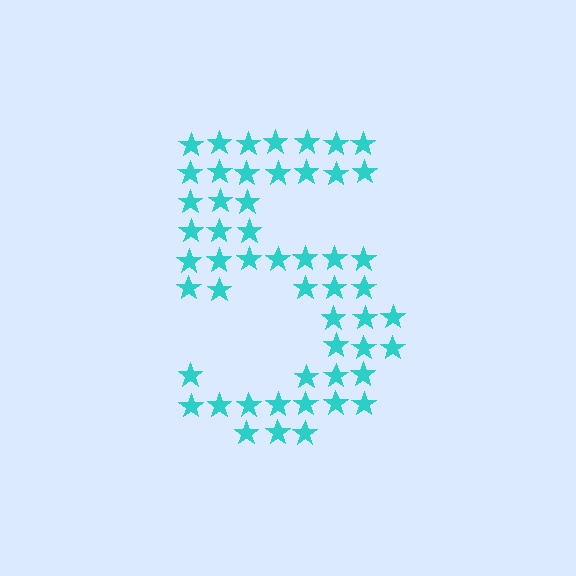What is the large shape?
The large shape is the digit 5.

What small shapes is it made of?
It is made of small stars.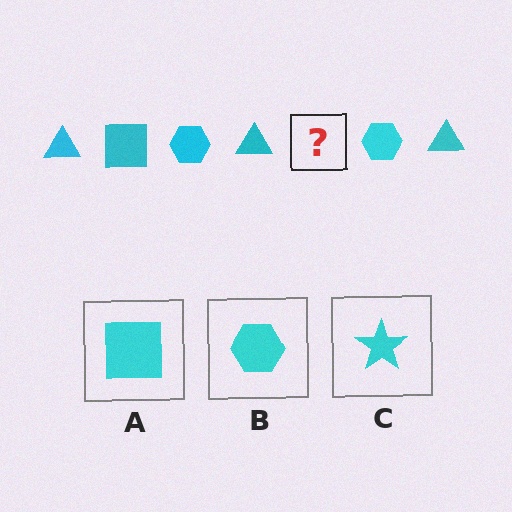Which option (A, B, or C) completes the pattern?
A.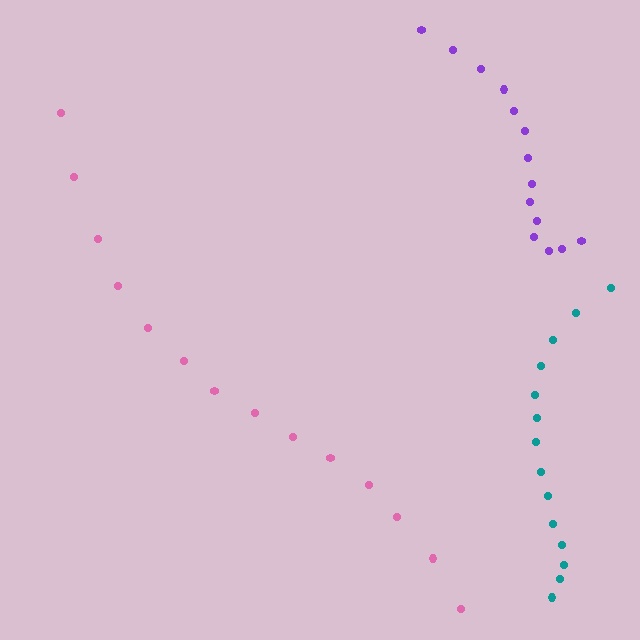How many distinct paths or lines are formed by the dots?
There are 3 distinct paths.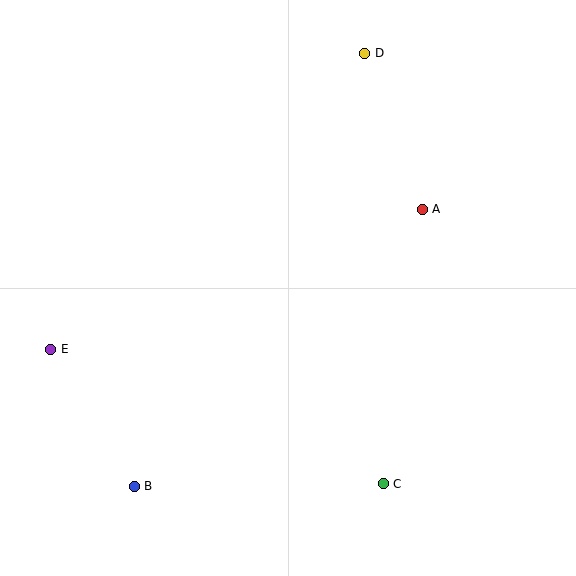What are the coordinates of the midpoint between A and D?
The midpoint between A and D is at (393, 131).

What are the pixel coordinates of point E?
Point E is at (51, 349).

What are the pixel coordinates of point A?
Point A is at (422, 209).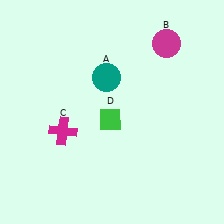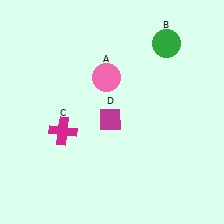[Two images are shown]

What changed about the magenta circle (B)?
In Image 1, B is magenta. In Image 2, it changed to green.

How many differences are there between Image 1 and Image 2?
There are 3 differences between the two images.